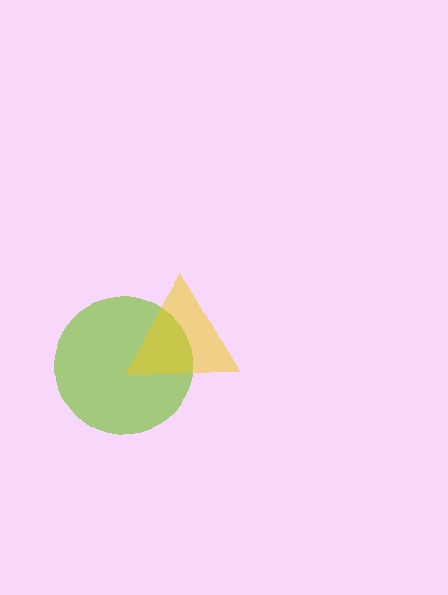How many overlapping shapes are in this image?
There are 2 overlapping shapes in the image.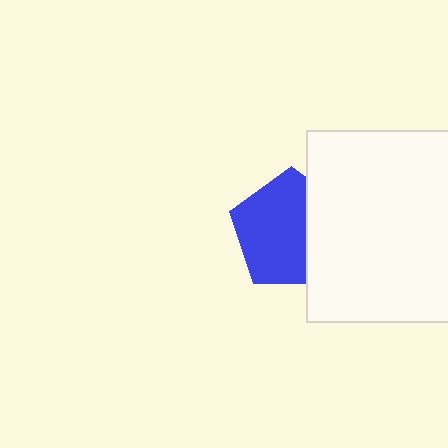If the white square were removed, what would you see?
You would see the complete blue pentagon.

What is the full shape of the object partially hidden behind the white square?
The partially hidden object is a blue pentagon.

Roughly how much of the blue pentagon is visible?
Most of it is visible (roughly 66%).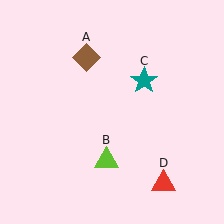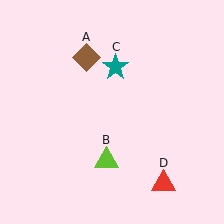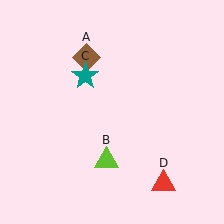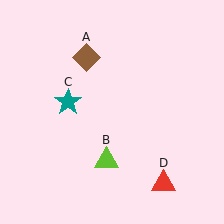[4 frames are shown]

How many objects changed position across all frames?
1 object changed position: teal star (object C).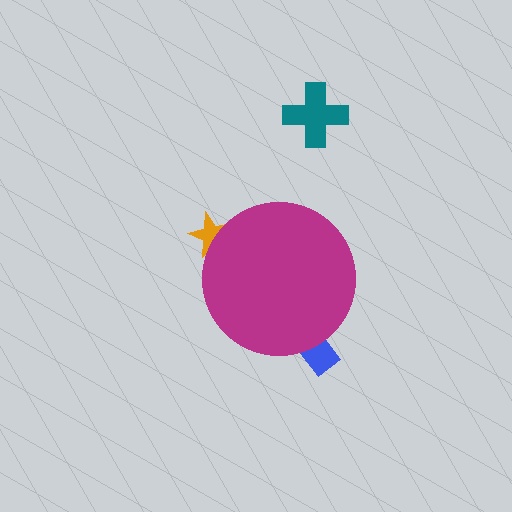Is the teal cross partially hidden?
No, the teal cross is fully visible.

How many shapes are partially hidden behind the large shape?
2 shapes are partially hidden.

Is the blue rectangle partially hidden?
Yes, the blue rectangle is partially hidden behind the magenta circle.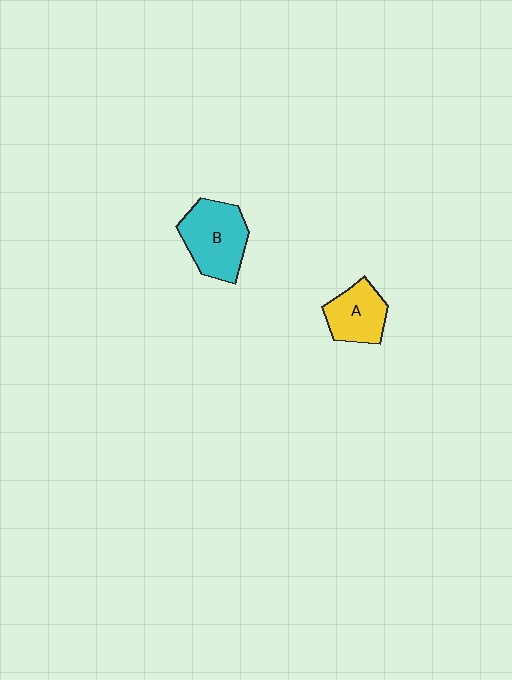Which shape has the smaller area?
Shape A (yellow).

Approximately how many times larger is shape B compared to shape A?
Approximately 1.4 times.